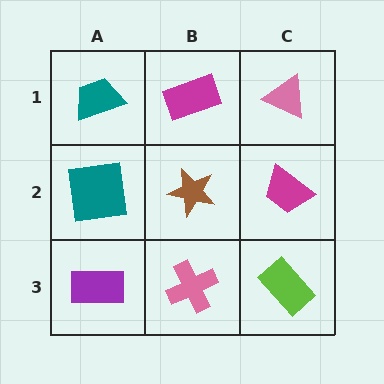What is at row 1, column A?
A teal trapezoid.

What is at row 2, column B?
A brown star.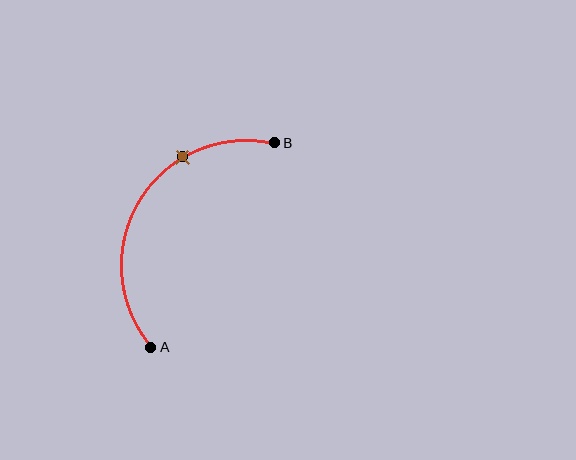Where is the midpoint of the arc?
The arc midpoint is the point on the curve farthest from the straight line joining A and B. It sits to the left of that line.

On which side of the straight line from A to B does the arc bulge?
The arc bulges to the left of the straight line connecting A and B.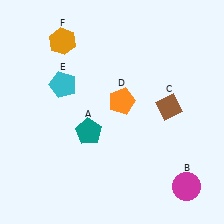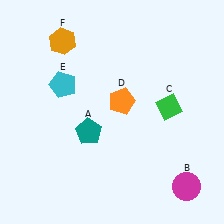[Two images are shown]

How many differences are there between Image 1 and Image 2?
There is 1 difference between the two images.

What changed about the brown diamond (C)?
In Image 1, C is brown. In Image 2, it changed to green.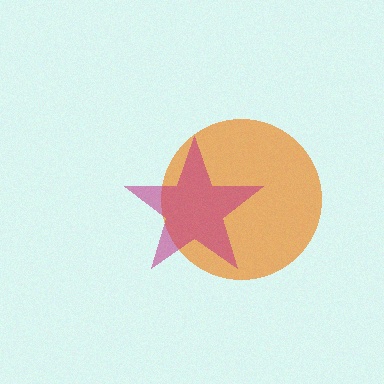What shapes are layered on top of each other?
The layered shapes are: an orange circle, a magenta star.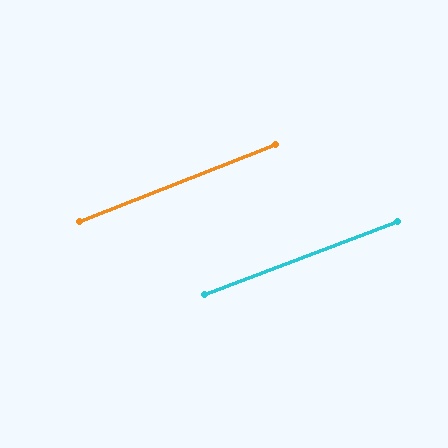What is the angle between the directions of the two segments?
Approximately 1 degree.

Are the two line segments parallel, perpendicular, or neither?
Parallel — their directions differ by only 0.7°.